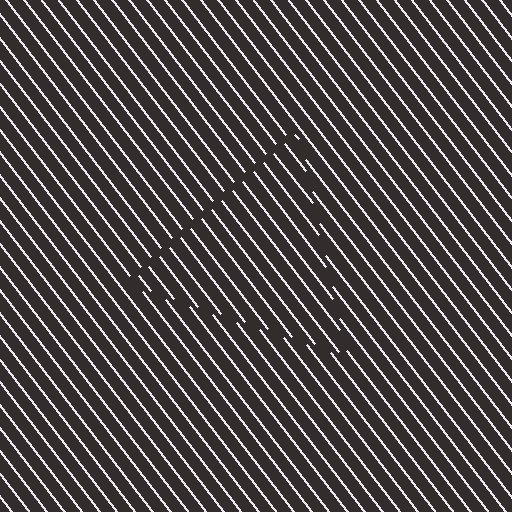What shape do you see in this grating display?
An illusory triangle. The interior of the shape contains the same grating, shifted by half a period — the contour is defined by the phase discontinuity where line-ends from the inner and outer gratings abut.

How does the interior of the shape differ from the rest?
The interior of the shape contains the same grating, shifted by half a period — the contour is defined by the phase discontinuity where line-ends from the inner and outer gratings abut.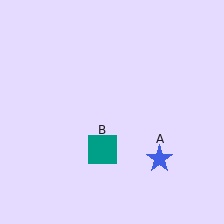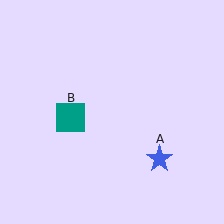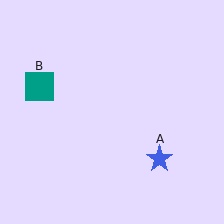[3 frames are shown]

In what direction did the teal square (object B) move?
The teal square (object B) moved up and to the left.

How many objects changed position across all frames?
1 object changed position: teal square (object B).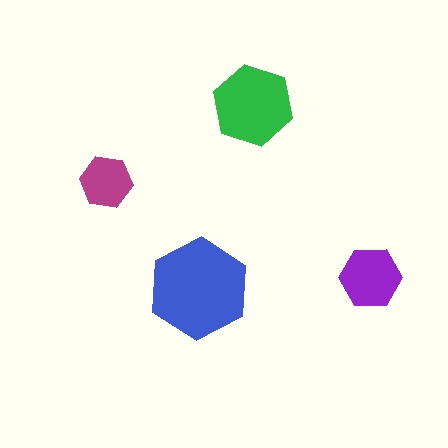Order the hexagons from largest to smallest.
the blue one, the green one, the purple one, the magenta one.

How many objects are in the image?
There are 4 objects in the image.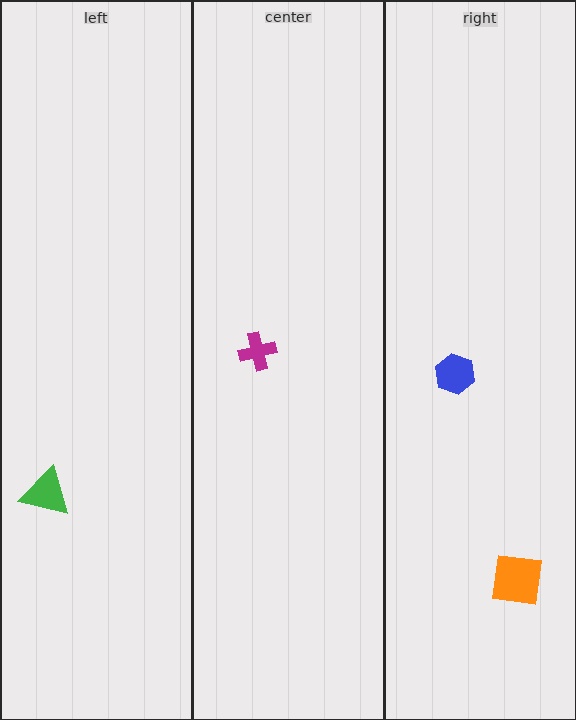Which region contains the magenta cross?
The center region.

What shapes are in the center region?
The magenta cross.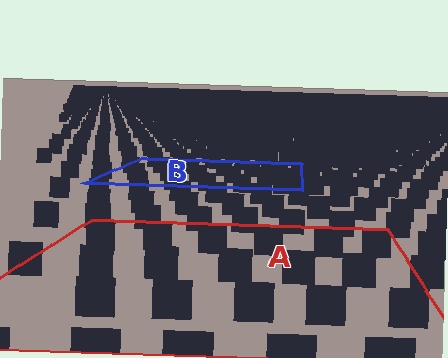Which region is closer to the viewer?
Region A is closer. The texture elements there are larger and more spread out.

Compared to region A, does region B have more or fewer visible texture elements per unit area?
Region B has more texture elements per unit area — they are packed more densely because it is farther away.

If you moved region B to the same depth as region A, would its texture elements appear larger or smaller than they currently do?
They would appear larger. At a closer depth, the same texture elements are projected at a bigger on-screen size.